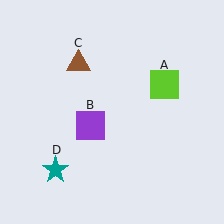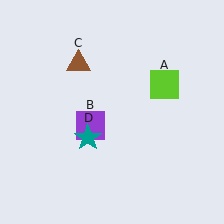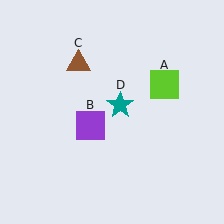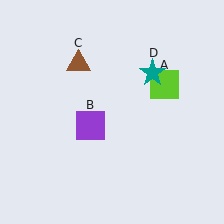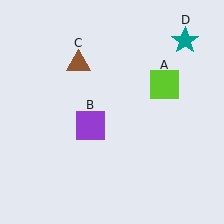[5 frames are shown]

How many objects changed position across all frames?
1 object changed position: teal star (object D).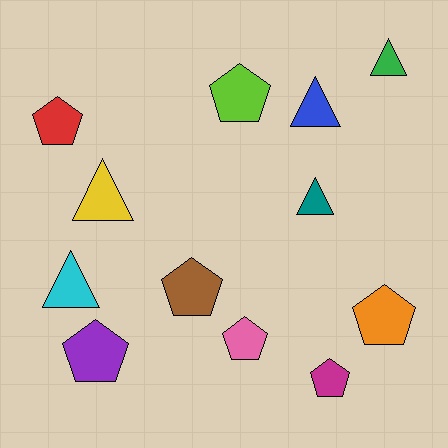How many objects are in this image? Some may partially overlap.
There are 12 objects.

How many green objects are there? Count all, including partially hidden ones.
There is 1 green object.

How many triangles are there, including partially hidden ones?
There are 5 triangles.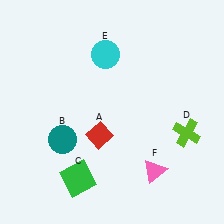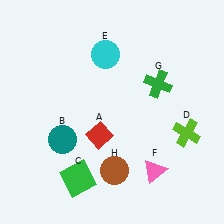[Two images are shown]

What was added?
A green cross (G), a brown circle (H) were added in Image 2.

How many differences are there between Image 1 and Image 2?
There are 2 differences between the two images.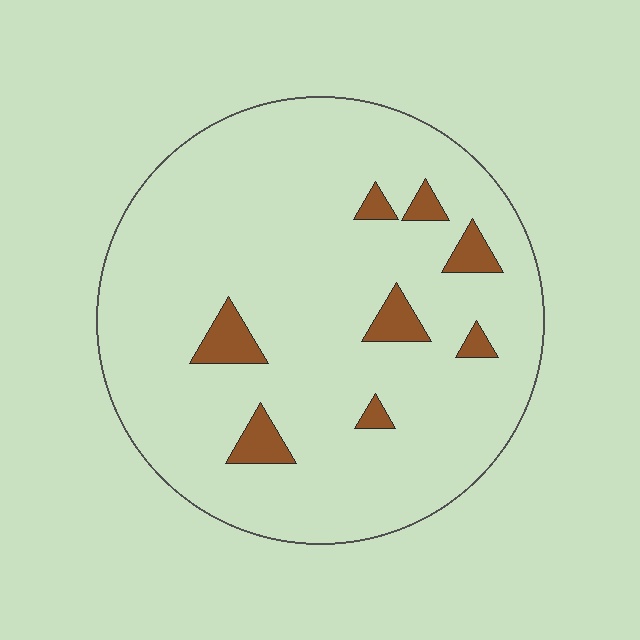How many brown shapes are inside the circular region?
8.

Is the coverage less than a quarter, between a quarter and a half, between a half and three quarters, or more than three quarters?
Less than a quarter.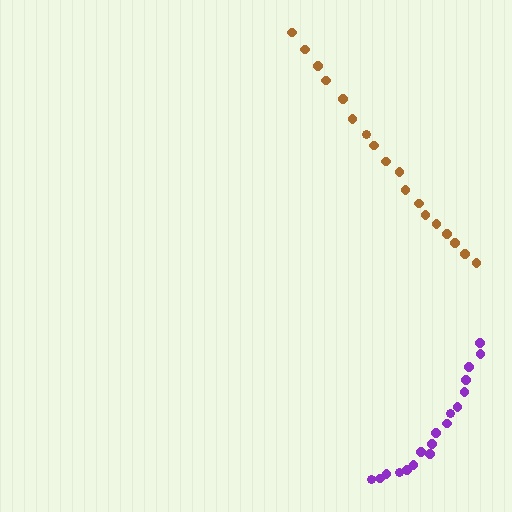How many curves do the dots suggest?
There are 2 distinct paths.